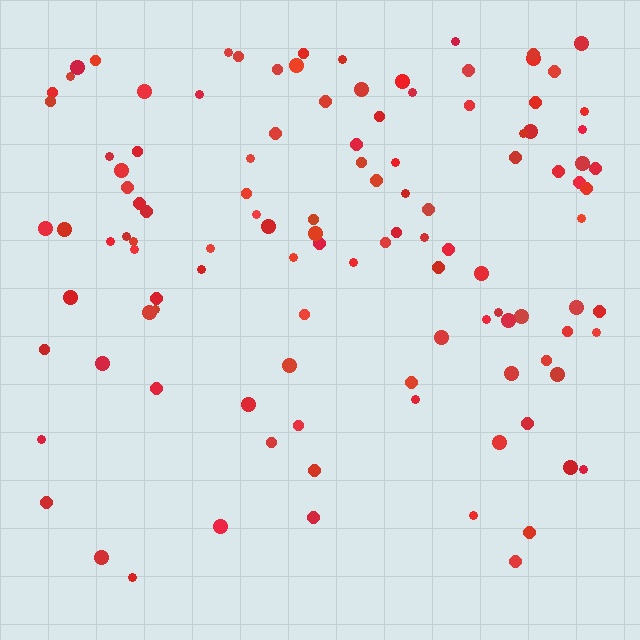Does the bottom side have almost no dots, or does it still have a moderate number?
Still a moderate number, just noticeably fewer than the top.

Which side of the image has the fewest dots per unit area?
The bottom.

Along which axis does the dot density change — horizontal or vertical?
Vertical.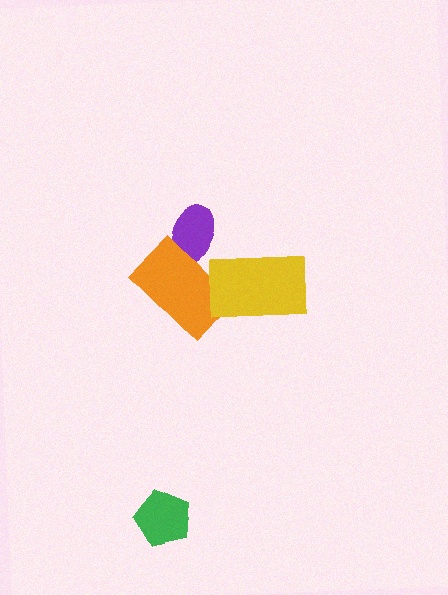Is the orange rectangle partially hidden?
Yes, it is partially covered by another shape.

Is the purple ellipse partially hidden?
Yes, it is partially covered by another shape.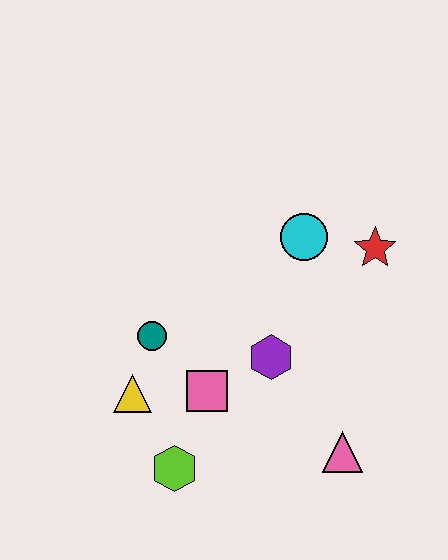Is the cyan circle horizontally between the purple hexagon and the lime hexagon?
No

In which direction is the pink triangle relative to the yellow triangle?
The pink triangle is to the right of the yellow triangle.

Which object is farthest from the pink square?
The red star is farthest from the pink square.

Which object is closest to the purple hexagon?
The pink square is closest to the purple hexagon.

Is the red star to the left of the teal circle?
No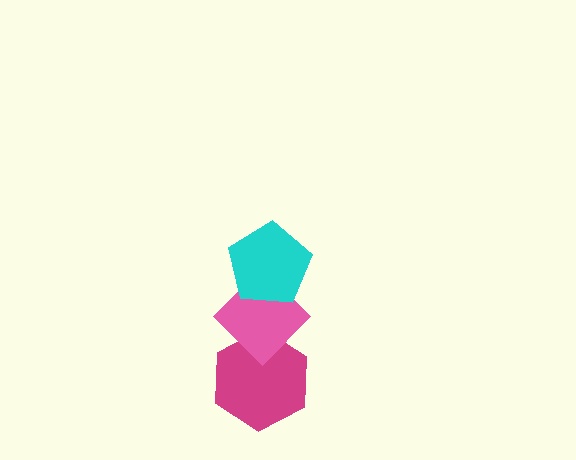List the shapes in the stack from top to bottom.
From top to bottom: the cyan pentagon, the pink diamond, the magenta hexagon.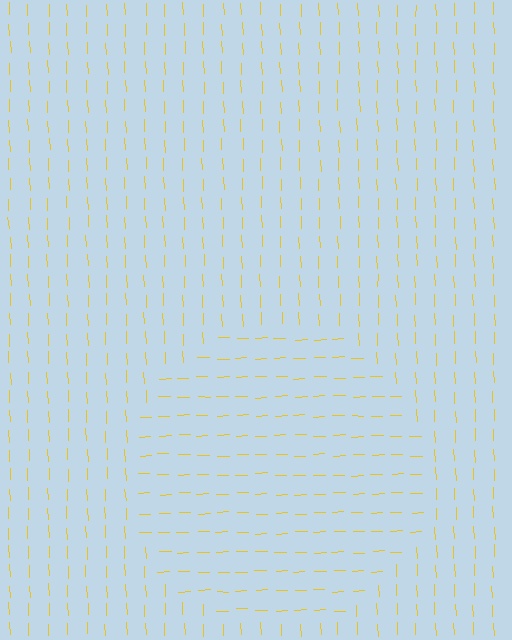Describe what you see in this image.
The image is filled with small yellow line segments. A circle region in the image has lines oriented differently from the surrounding lines, creating a visible texture boundary.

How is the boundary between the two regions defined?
The boundary is defined purely by a change in line orientation (approximately 90 degrees difference). All lines are the same color and thickness.